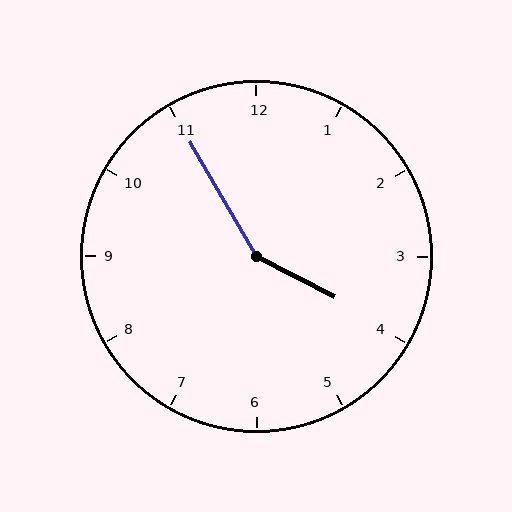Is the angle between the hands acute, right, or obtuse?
It is obtuse.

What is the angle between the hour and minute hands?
Approximately 148 degrees.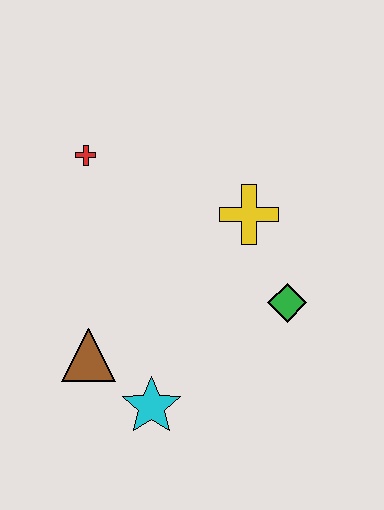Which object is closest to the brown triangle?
The cyan star is closest to the brown triangle.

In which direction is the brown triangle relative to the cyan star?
The brown triangle is to the left of the cyan star.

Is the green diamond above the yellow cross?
No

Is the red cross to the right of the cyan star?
No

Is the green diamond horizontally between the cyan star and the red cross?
No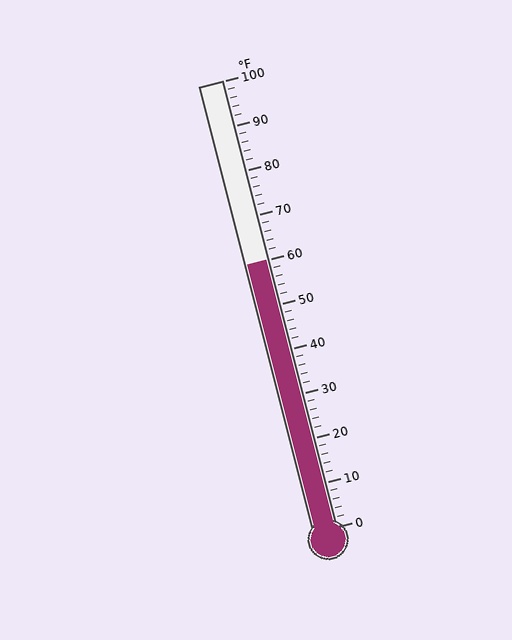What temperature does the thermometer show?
The thermometer shows approximately 60°F.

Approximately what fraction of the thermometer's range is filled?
The thermometer is filled to approximately 60% of its range.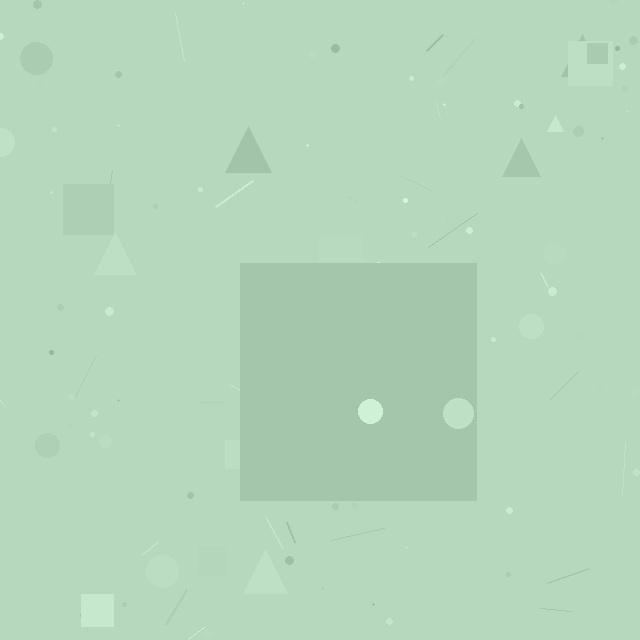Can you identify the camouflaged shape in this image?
The camouflaged shape is a square.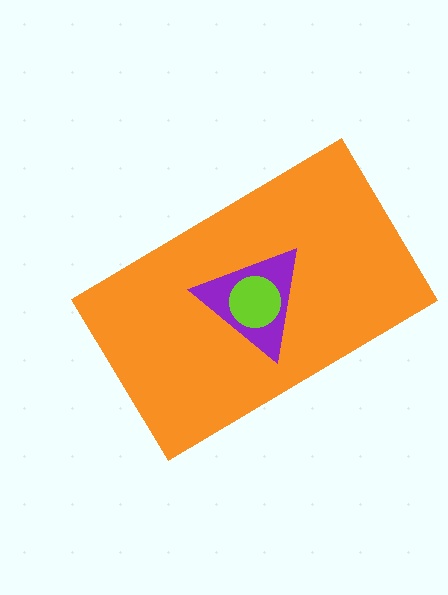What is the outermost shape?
The orange rectangle.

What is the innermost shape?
The lime circle.